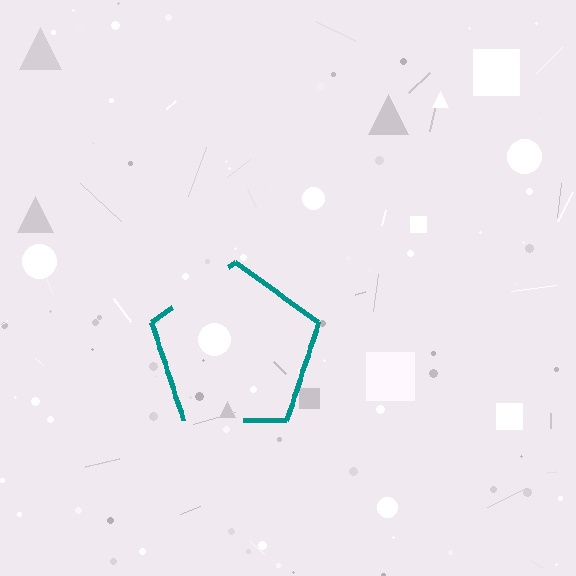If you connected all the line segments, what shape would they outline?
They would outline a pentagon.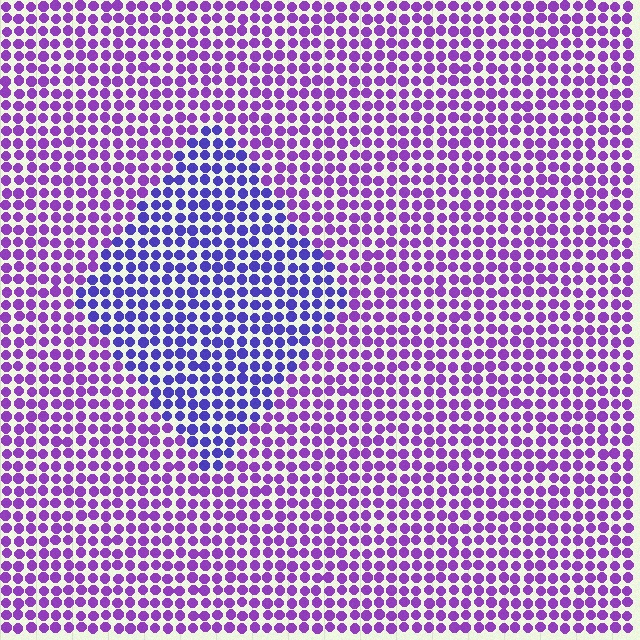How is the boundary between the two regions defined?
The boundary is defined purely by a slight shift in hue (about 34 degrees). Spacing, size, and orientation are identical on both sides.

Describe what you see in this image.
The image is filled with small purple elements in a uniform arrangement. A diamond-shaped region is visible where the elements are tinted to a slightly different hue, forming a subtle color boundary.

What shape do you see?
I see a diamond.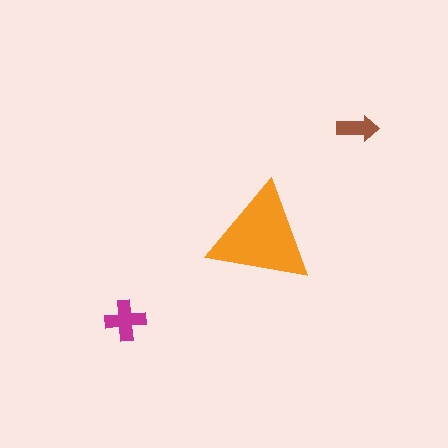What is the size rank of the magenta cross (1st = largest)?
2nd.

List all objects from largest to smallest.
The orange triangle, the magenta cross, the brown arrow.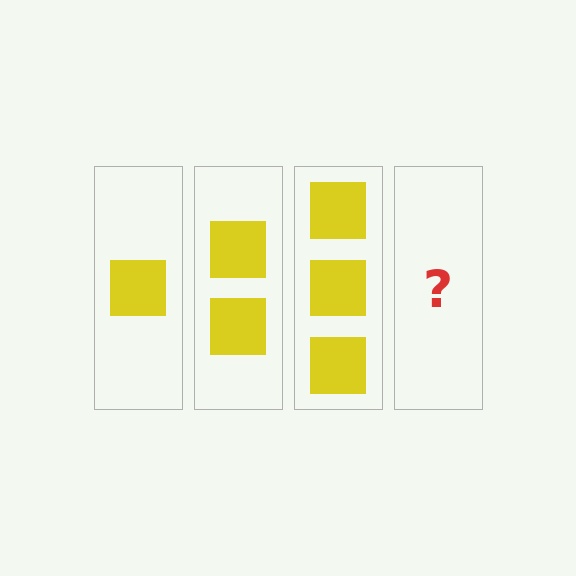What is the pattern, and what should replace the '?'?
The pattern is that each step adds one more square. The '?' should be 4 squares.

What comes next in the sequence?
The next element should be 4 squares.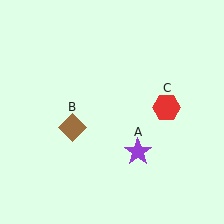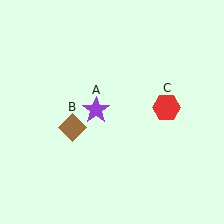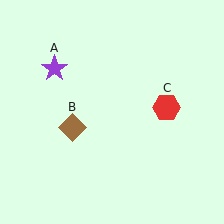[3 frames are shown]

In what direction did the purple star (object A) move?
The purple star (object A) moved up and to the left.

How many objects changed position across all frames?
1 object changed position: purple star (object A).